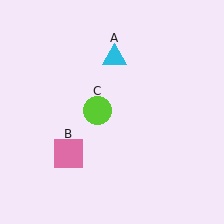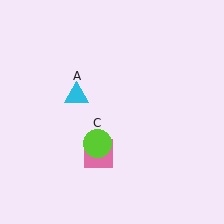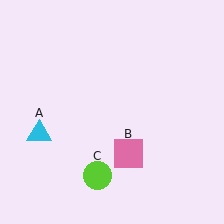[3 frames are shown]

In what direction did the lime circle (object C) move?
The lime circle (object C) moved down.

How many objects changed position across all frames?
3 objects changed position: cyan triangle (object A), pink square (object B), lime circle (object C).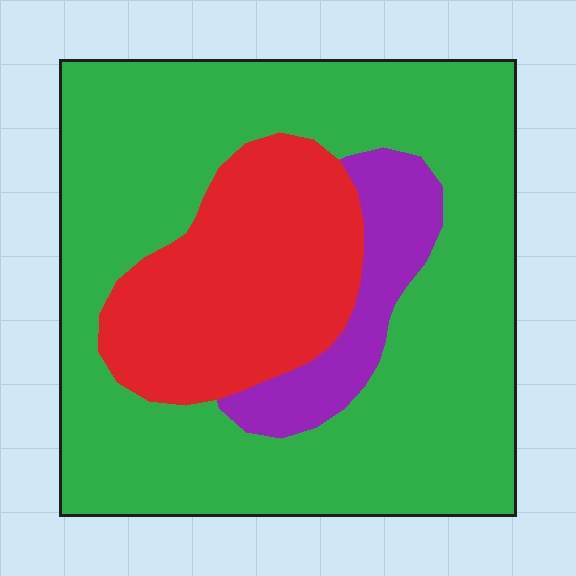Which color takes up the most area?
Green, at roughly 65%.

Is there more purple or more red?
Red.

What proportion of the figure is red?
Red takes up about one quarter (1/4) of the figure.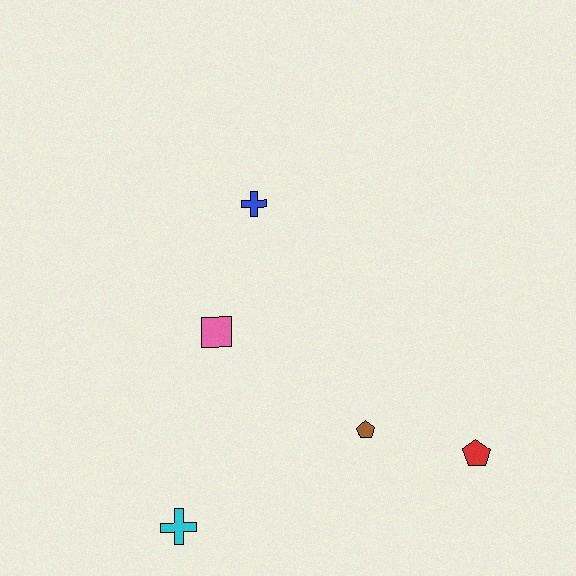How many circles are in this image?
There are no circles.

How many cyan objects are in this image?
There is 1 cyan object.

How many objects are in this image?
There are 5 objects.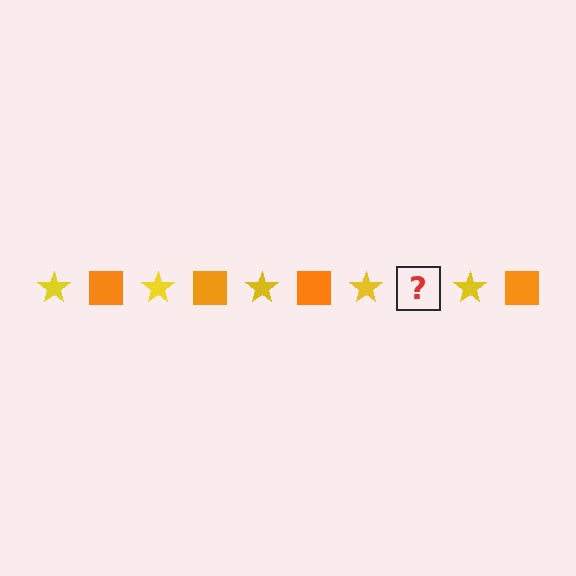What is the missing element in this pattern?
The missing element is an orange square.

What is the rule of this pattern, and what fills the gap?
The rule is that the pattern alternates between yellow star and orange square. The gap should be filled with an orange square.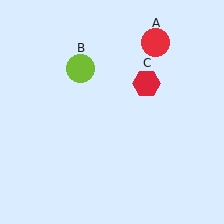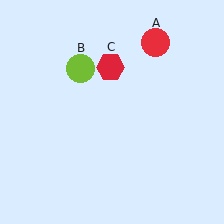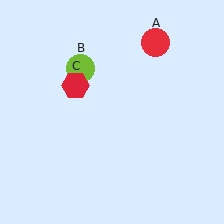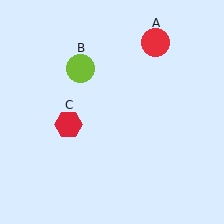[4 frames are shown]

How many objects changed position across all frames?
1 object changed position: red hexagon (object C).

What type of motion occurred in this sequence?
The red hexagon (object C) rotated counterclockwise around the center of the scene.